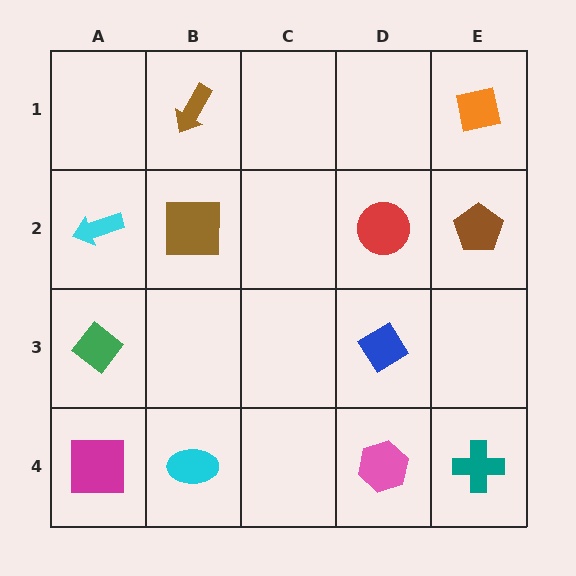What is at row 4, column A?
A magenta square.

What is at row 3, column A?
A green diamond.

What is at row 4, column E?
A teal cross.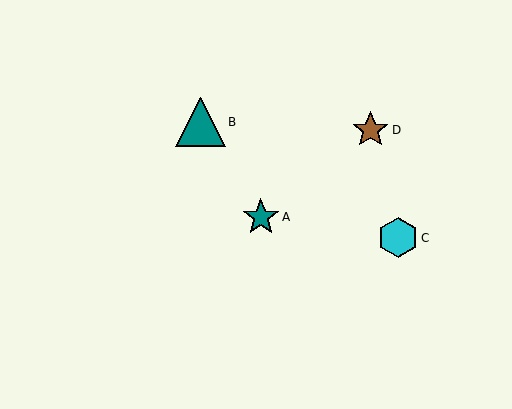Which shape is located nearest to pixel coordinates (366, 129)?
The brown star (labeled D) at (371, 130) is nearest to that location.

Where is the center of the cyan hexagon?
The center of the cyan hexagon is at (398, 238).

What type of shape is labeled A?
Shape A is a teal star.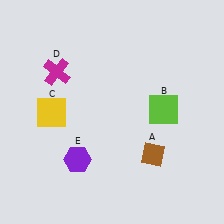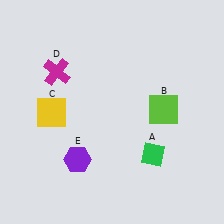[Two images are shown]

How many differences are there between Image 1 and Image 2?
There is 1 difference between the two images.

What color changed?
The diamond (A) changed from brown in Image 1 to green in Image 2.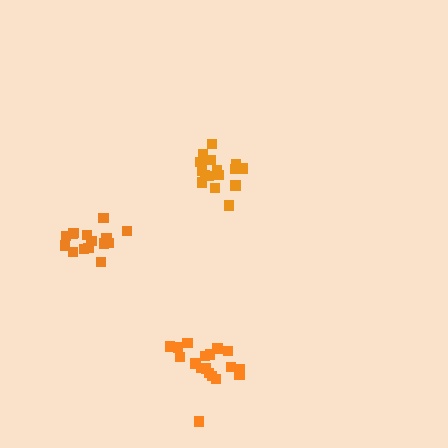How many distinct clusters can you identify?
There are 3 distinct clusters.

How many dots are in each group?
Group 1: 15 dots, Group 2: 18 dots, Group 3: 16 dots (49 total).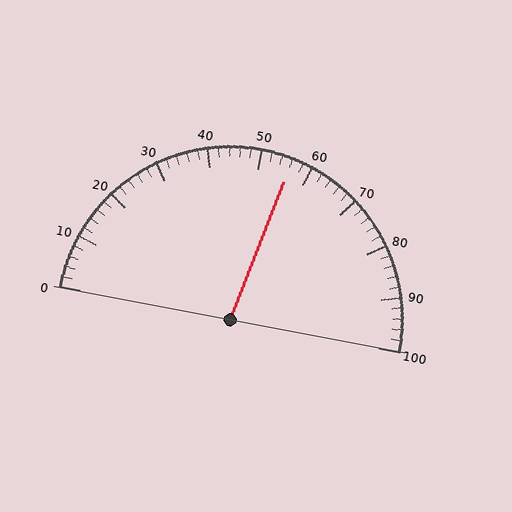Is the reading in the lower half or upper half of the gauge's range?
The reading is in the upper half of the range (0 to 100).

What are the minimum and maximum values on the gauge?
The gauge ranges from 0 to 100.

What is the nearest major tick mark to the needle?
The nearest major tick mark is 60.